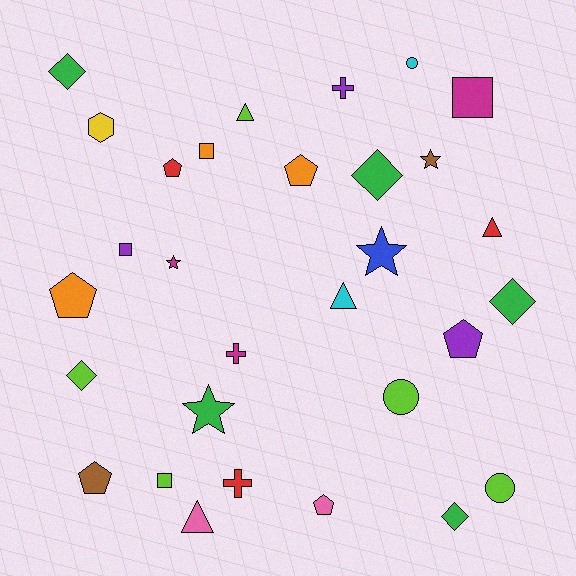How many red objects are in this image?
There are 3 red objects.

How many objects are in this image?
There are 30 objects.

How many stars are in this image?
There are 4 stars.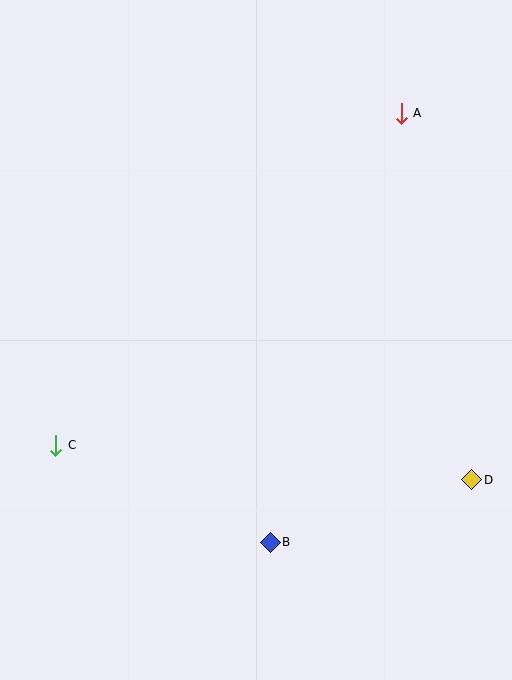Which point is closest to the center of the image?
Point B at (270, 542) is closest to the center.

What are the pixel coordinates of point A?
Point A is at (401, 113).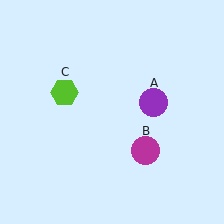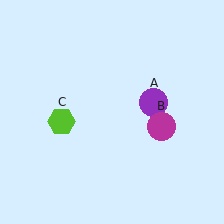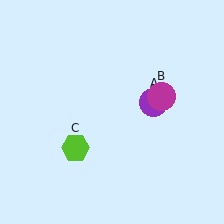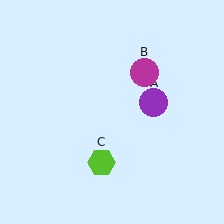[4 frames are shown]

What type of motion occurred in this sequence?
The magenta circle (object B), lime hexagon (object C) rotated counterclockwise around the center of the scene.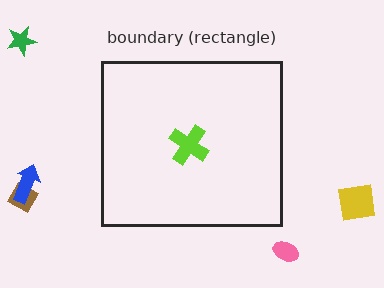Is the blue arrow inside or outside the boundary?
Outside.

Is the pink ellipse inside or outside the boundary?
Outside.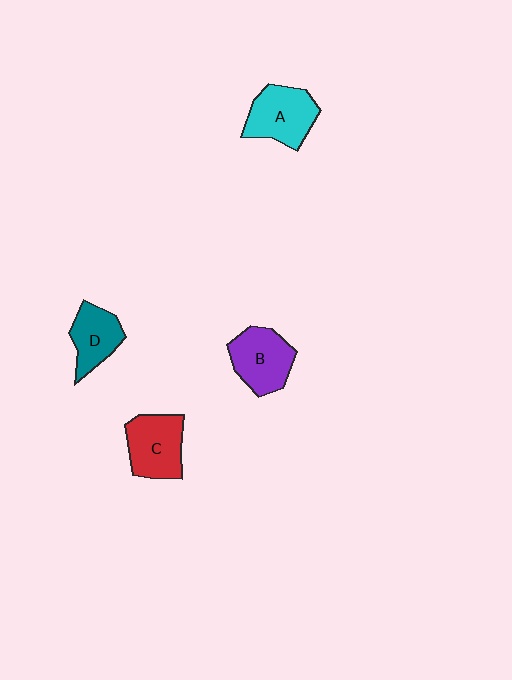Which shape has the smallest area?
Shape D (teal).